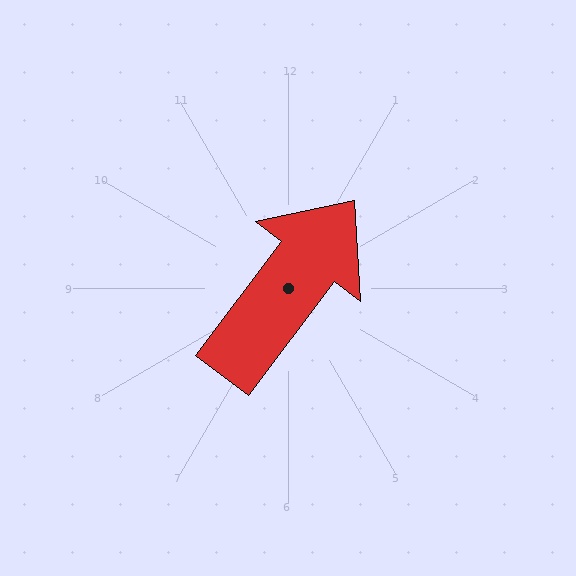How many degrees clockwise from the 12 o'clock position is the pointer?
Approximately 37 degrees.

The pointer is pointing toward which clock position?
Roughly 1 o'clock.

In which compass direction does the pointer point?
Northeast.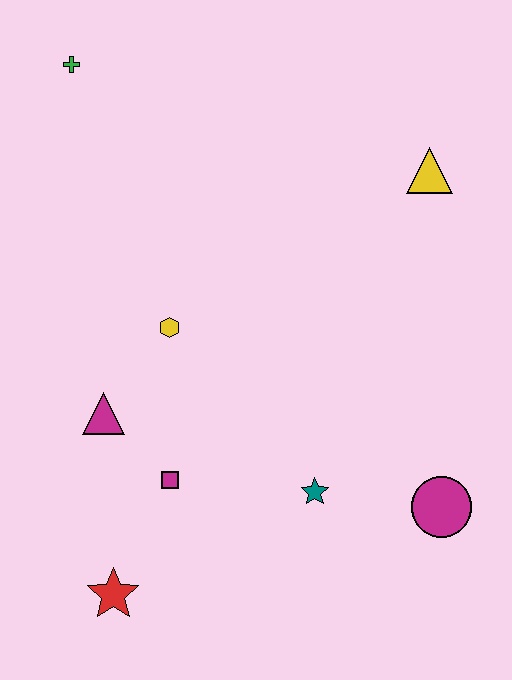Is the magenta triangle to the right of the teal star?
No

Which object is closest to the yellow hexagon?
The magenta triangle is closest to the yellow hexagon.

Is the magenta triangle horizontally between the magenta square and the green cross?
Yes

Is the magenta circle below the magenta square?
Yes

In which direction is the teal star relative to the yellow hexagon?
The teal star is below the yellow hexagon.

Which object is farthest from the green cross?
The magenta circle is farthest from the green cross.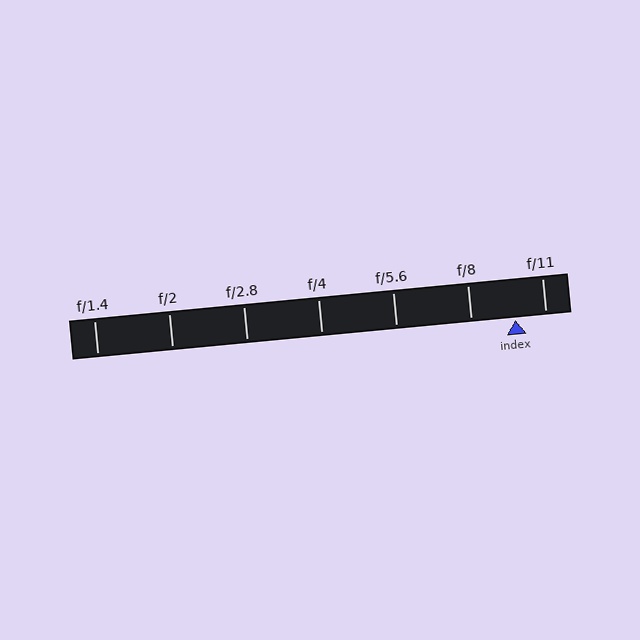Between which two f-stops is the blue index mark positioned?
The index mark is between f/8 and f/11.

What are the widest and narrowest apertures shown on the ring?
The widest aperture shown is f/1.4 and the narrowest is f/11.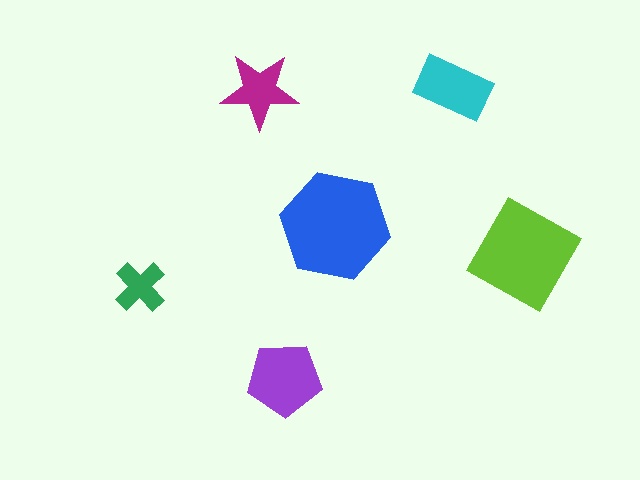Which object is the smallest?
The green cross.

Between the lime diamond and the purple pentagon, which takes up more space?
The lime diamond.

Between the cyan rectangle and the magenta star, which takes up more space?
The cyan rectangle.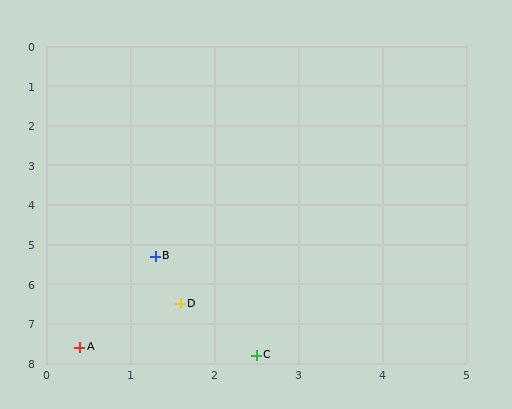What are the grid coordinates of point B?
Point B is at approximately (1.3, 5.3).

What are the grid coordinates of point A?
Point A is at approximately (0.4, 7.6).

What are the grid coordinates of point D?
Point D is at approximately (1.6, 6.5).